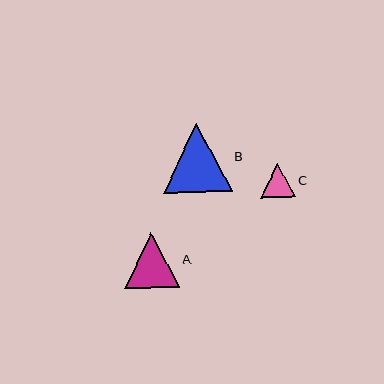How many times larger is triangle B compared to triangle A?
Triangle B is approximately 1.2 times the size of triangle A.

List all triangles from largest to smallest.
From largest to smallest: B, A, C.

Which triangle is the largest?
Triangle B is the largest with a size of approximately 69 pixels.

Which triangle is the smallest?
Triangle C is the smallest with a size of approximately 34 pixels.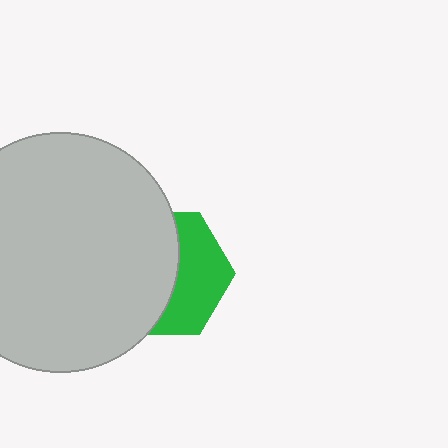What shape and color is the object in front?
The object in front is a light gray circle.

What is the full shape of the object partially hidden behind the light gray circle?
The partially hidden object is a green hexagon.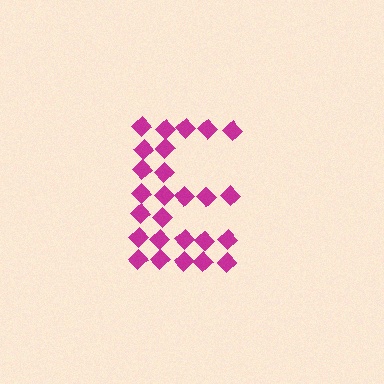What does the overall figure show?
The overall figure shows the letter E.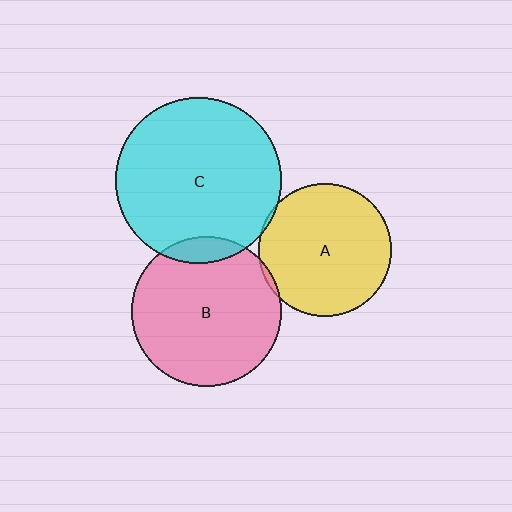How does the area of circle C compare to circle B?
Approximately 1.2 times.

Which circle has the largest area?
Circle C (cyan).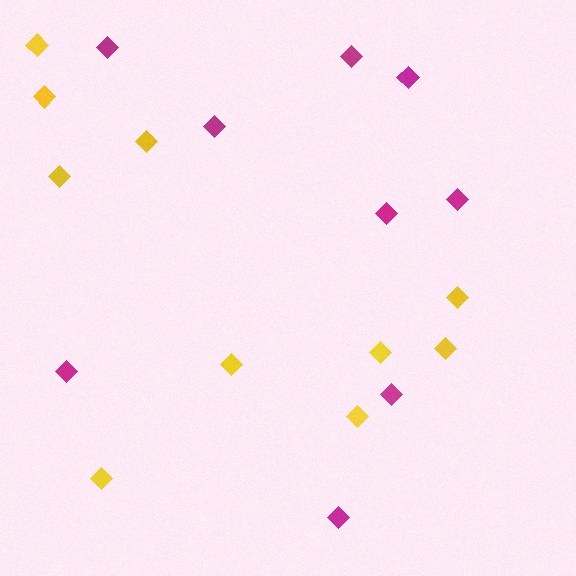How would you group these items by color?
There are 2 groups: one group of magenta diamonds (9) and one group of yellow diamonds (10).